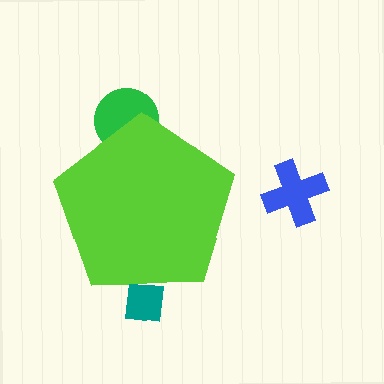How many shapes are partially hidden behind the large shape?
2 shapes are partially hidden.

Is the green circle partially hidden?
Yes, the green circle is partially hidden behind the lime pentagon.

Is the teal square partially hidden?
Yes, the teal square is partially hidden behind the lime pentagon.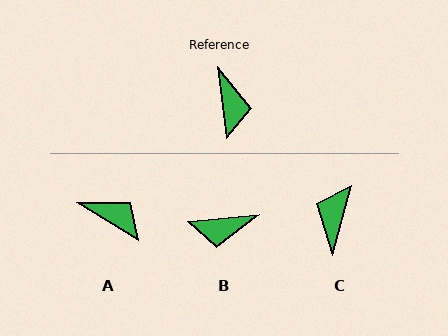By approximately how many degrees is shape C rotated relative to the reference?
Approximately 158 degrees counter-clockwise.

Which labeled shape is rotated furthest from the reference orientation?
C, about 158 degrees away.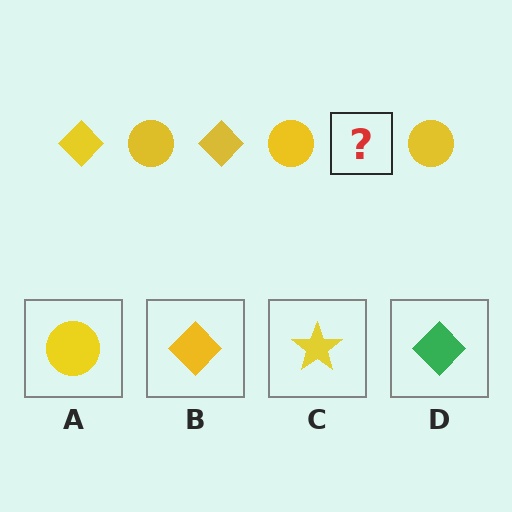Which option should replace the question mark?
Option B.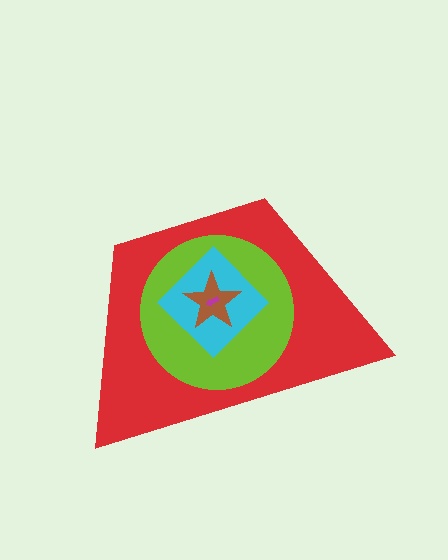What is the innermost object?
The magenta arrow.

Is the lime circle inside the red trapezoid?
Yes.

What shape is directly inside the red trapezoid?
The lime circle.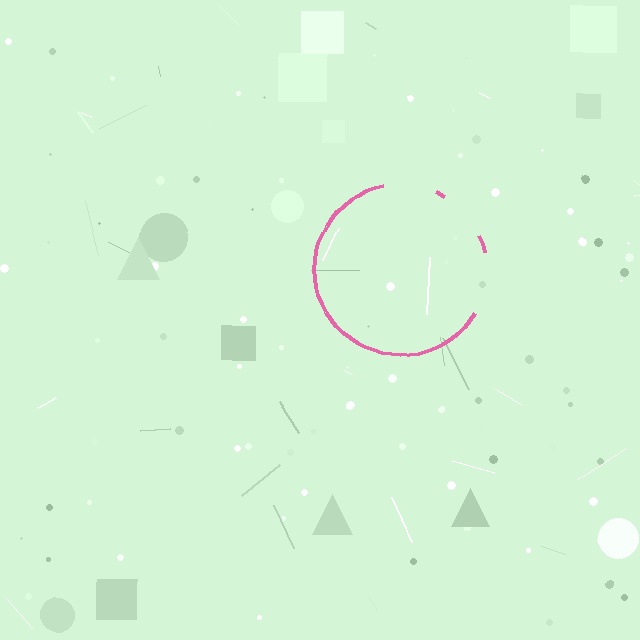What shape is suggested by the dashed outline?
The dashed outline suggests a circle.